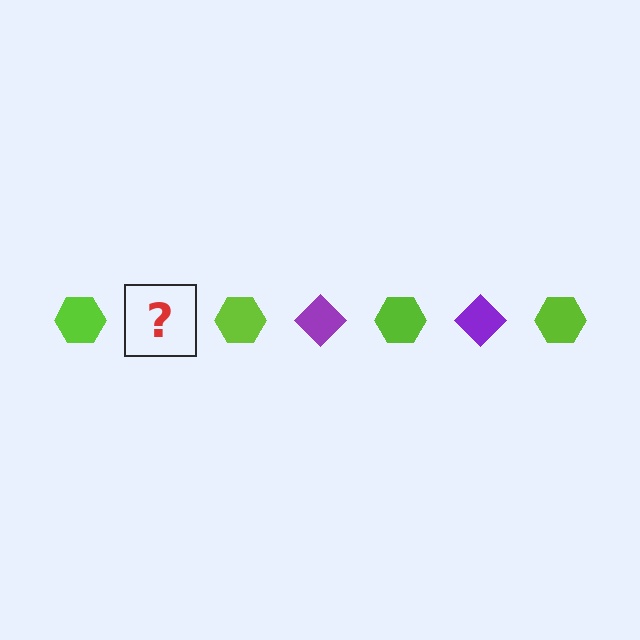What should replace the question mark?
The question mark should be replaced with a purple diamond.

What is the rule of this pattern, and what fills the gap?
The rule is that the pattern alternates between lime hexagon and purple diamond. The gap should be filled with a purple diamond.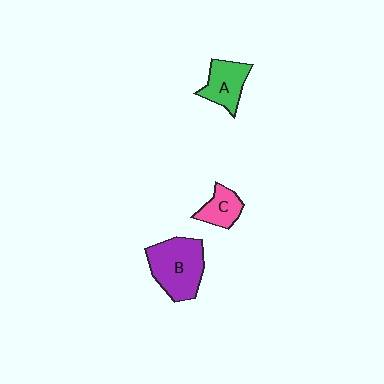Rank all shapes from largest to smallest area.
From largest to smallest: B (purple), A (green), C (pink).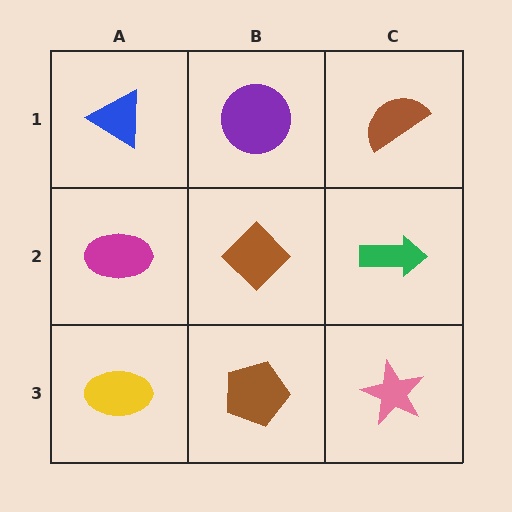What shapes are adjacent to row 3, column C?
A green arrow (row 2, column C), a brown pentagon (row 3, column B).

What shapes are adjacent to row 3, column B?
A brown diamond (row 2, column B), a yellow ellipse (row 3, column A), a pink star (row 3, column C).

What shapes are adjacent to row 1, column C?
A green arrow (row 2, column C), a purple circle (row 1, column B).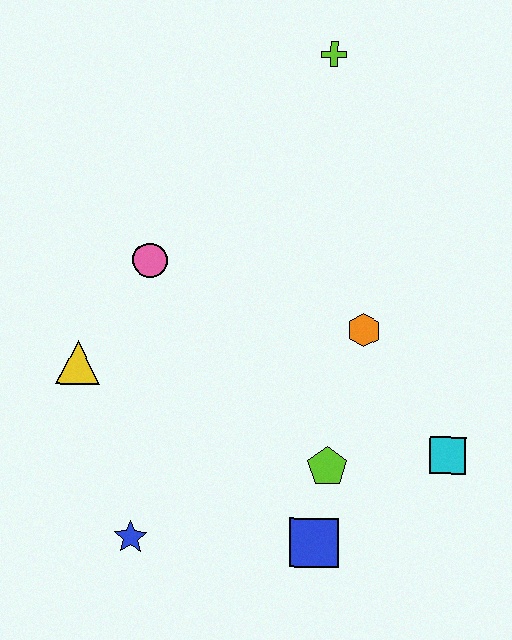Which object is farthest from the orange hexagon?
The blue star is farthest from the orange hexagon.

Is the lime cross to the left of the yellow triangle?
No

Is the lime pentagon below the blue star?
No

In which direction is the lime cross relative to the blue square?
The lime cross is above the blue square.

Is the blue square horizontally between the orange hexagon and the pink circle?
Yes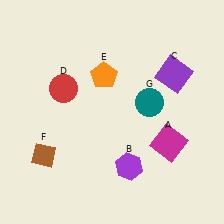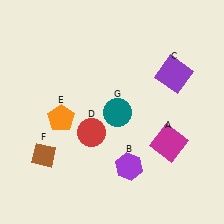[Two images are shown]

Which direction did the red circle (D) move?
The red circle (D) moved down.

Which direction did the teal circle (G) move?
The teal circle (G) moved left.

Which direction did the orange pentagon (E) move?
The orange pentagon (E) moved left.